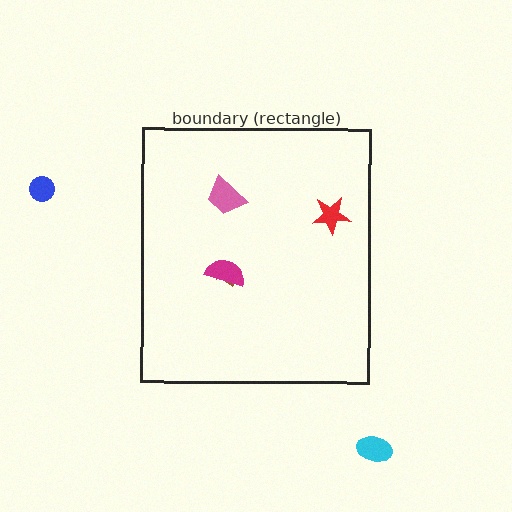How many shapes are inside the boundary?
4 inside, 2 outside.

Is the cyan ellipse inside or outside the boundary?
Outside.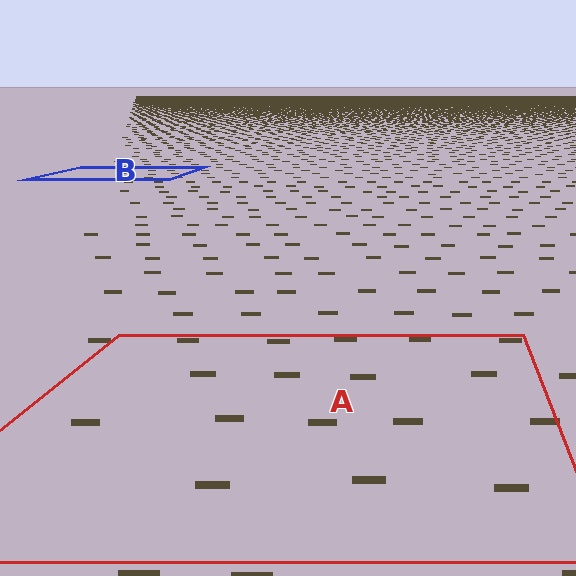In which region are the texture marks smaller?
The texture marks are smaller in region B, because it is farther away.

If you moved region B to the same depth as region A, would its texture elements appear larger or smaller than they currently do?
They would appear larger. At a closer depth, the same texture elements are projected at a bigger on-screen size.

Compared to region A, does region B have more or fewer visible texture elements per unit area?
Region B has more texture elements per unit area — they are packed more densely because it is farther away.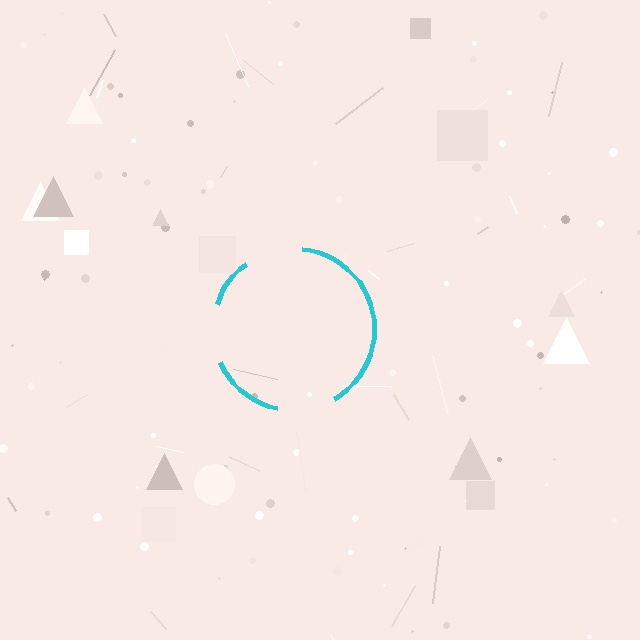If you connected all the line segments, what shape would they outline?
They would outline a circle.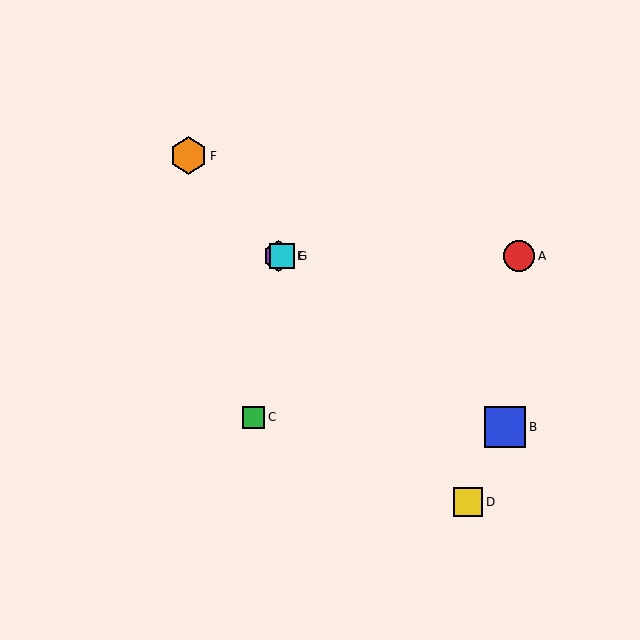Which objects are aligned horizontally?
Objects A, E, G are aligned horizontally.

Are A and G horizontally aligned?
Yes, both are at y≈256.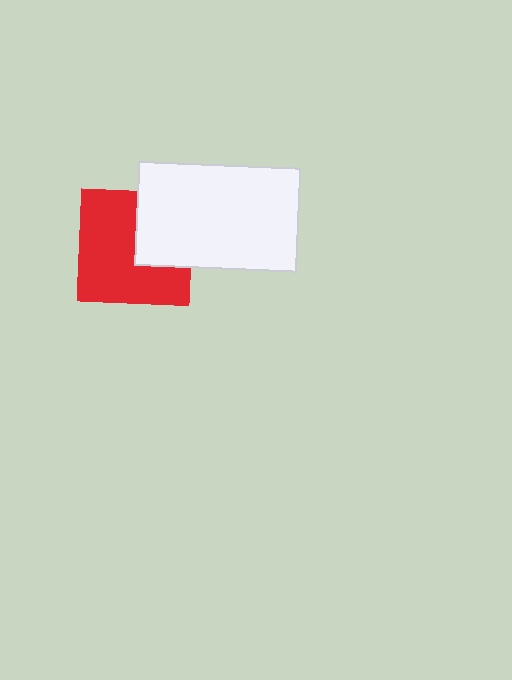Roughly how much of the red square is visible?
Most of it is visible (roughly 67%).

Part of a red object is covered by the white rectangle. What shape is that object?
It is a square.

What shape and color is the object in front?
The object in front is a white rectangle.